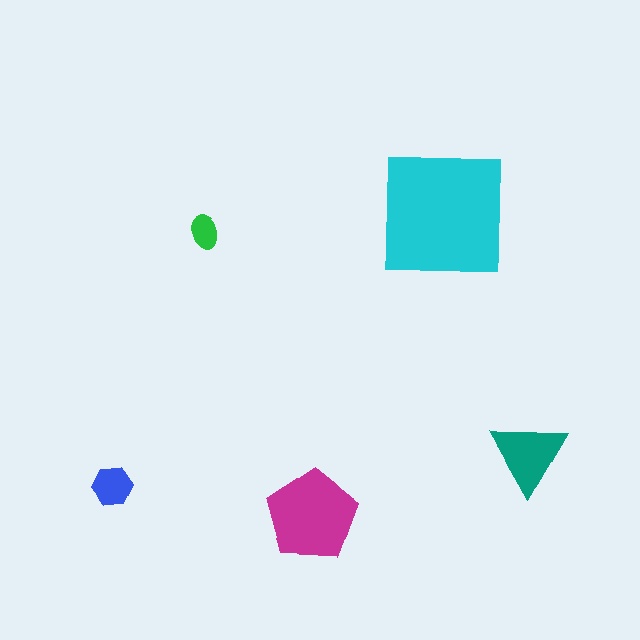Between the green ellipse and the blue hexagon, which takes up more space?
The blue hexagon.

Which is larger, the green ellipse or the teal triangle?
The teal triangle.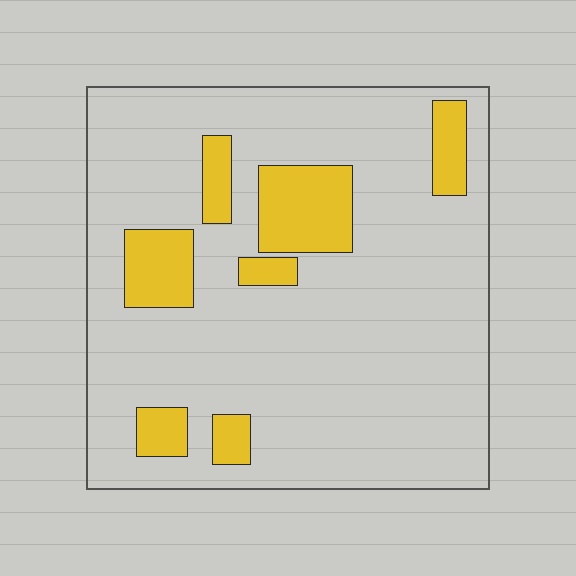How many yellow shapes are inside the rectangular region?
7.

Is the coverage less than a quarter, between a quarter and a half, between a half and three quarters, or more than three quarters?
Less than a quarter.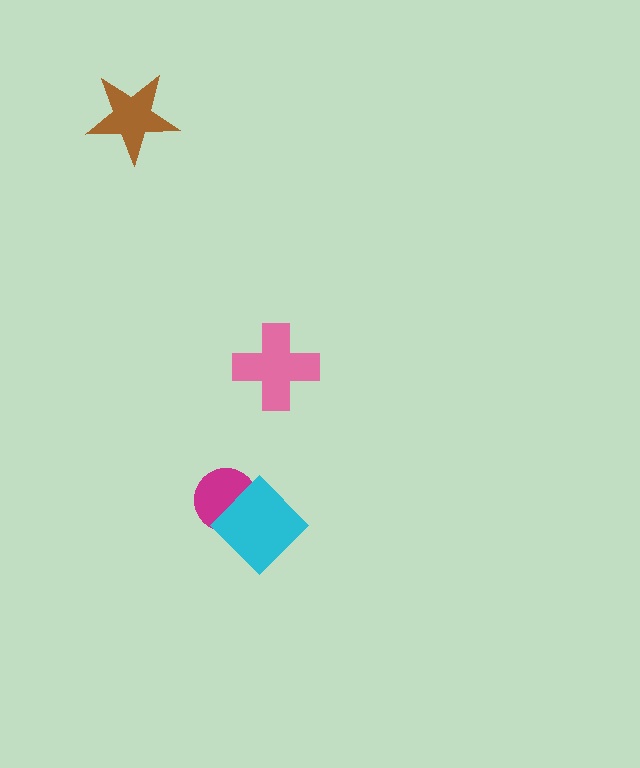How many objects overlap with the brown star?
0 objects overlap with the brown star.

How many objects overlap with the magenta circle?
1 object overlaps with the magenta circle.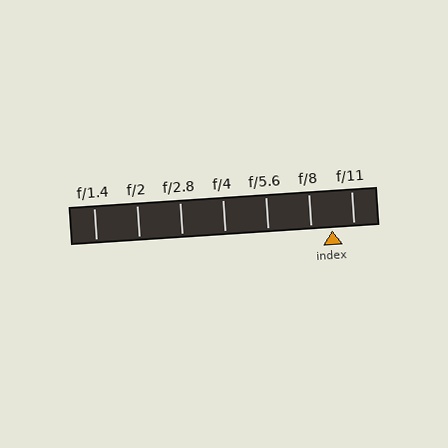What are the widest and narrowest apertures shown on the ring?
The widest aperture shown is f/1.4 and the narrowest is f/11.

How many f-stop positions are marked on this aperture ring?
There are 7 f-stop positions marked.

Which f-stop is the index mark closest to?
The index mark is closest to f/11.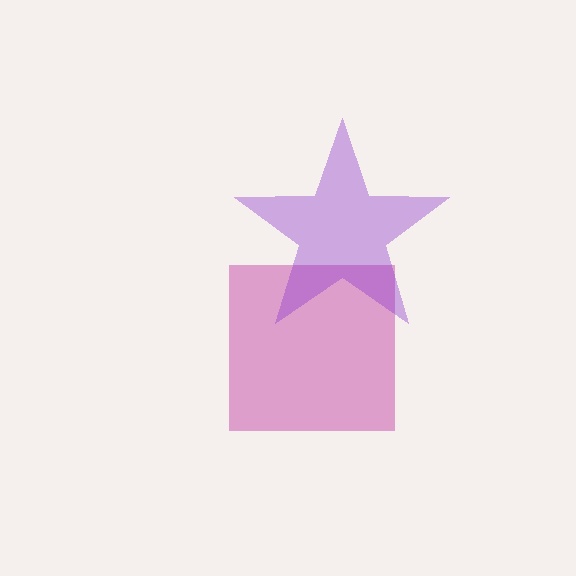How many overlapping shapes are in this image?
There are 2 overlapping shapes in the image.